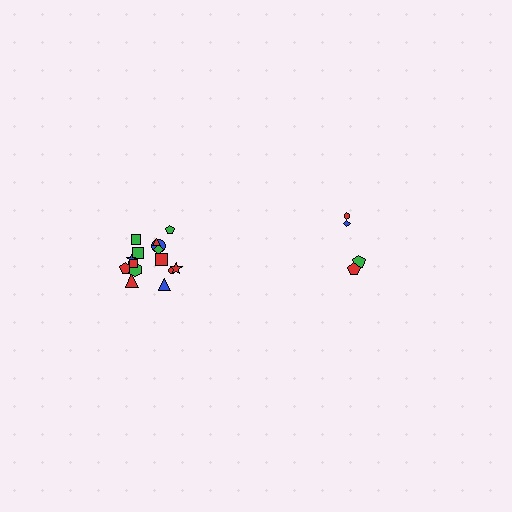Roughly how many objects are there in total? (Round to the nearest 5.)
Roughly 20 objects in total.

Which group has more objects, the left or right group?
The left group.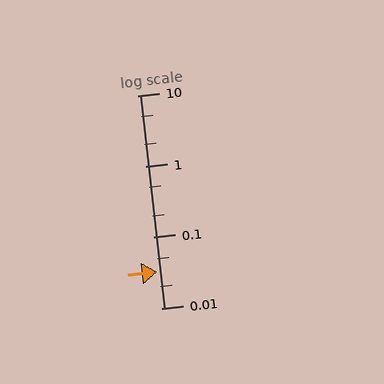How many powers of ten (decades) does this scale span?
The scale spans 3 decades, from 0.01 to 10.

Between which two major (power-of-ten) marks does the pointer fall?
The pointer is between 0.01 and 0.1.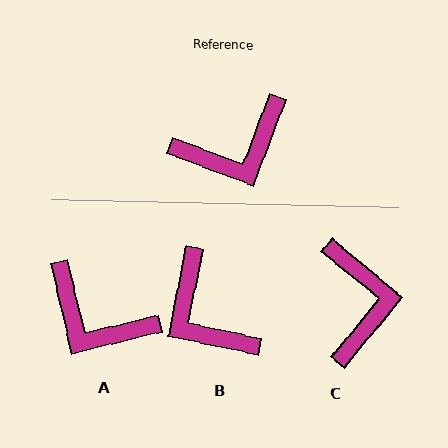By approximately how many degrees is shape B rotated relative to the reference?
Approximately 81 degrees clockwise.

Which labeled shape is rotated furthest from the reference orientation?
B, about 81 degrees away.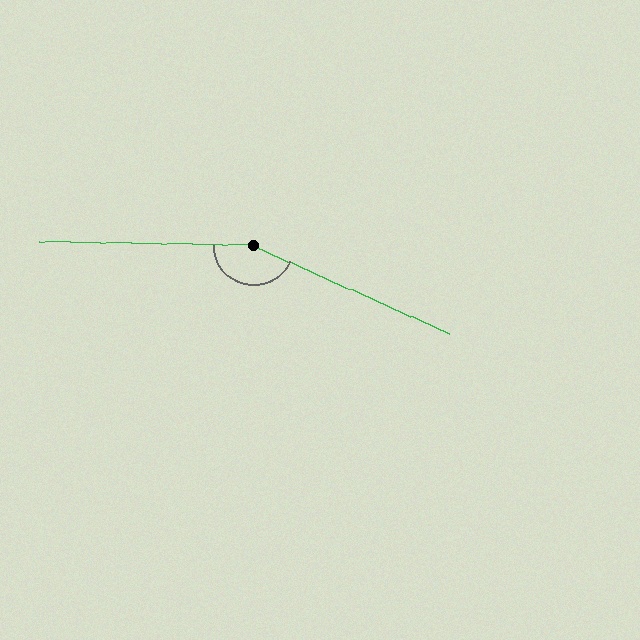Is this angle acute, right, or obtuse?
It is obtuse.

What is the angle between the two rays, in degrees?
Approximately 157 degrees.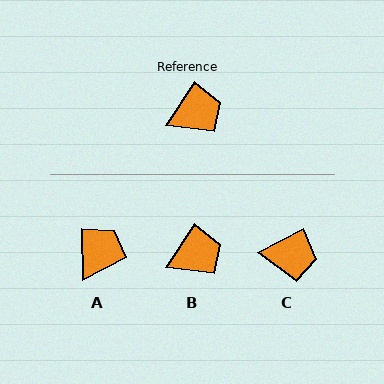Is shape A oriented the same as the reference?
No, it is off by about 35 degrees.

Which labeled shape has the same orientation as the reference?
B.